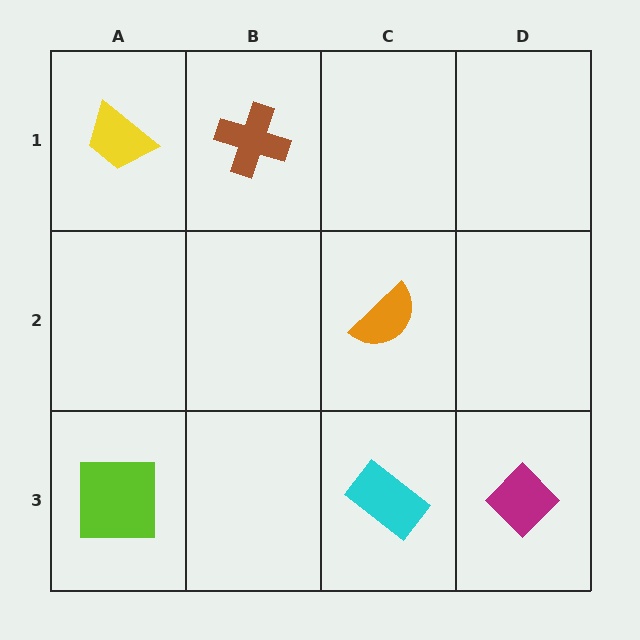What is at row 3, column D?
A magenta diamond.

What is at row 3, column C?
A cyan rectangle.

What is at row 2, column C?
An orange semicircle.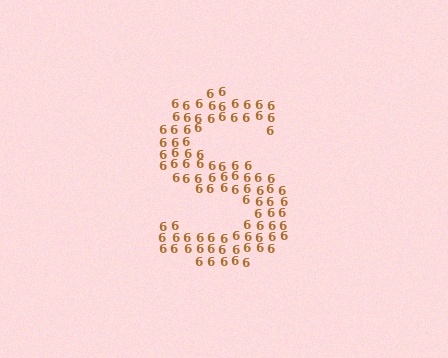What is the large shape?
The large shape is the letter S.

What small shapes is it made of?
It is made of small digit 6's.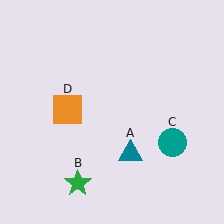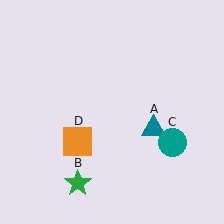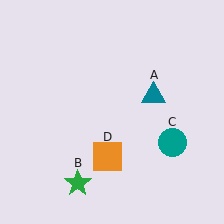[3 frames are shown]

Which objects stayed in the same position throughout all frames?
Green star (object B) and teal circle (object C) remained stationary.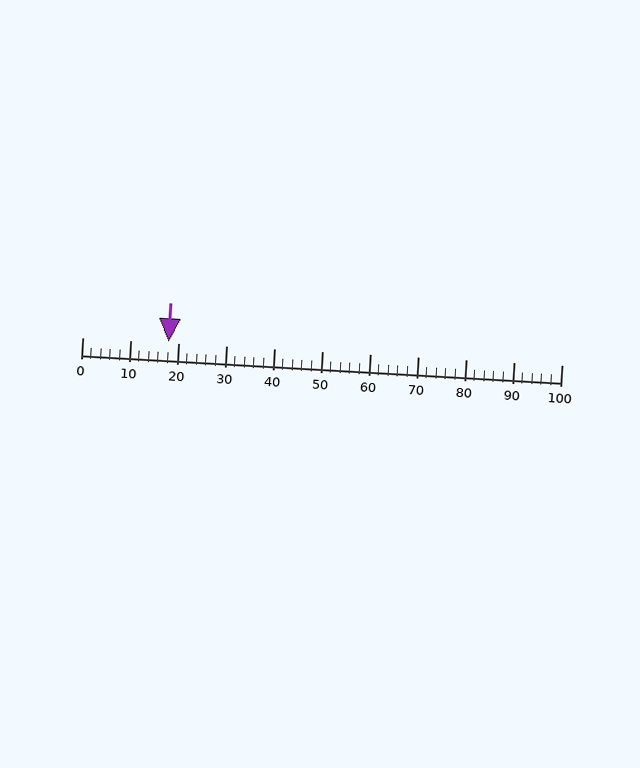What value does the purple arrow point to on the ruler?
The purple arrow points to approximately 18.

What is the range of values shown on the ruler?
The ruler shows values from 0 to 100.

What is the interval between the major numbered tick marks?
The major tick marks are spaced 10 units apart.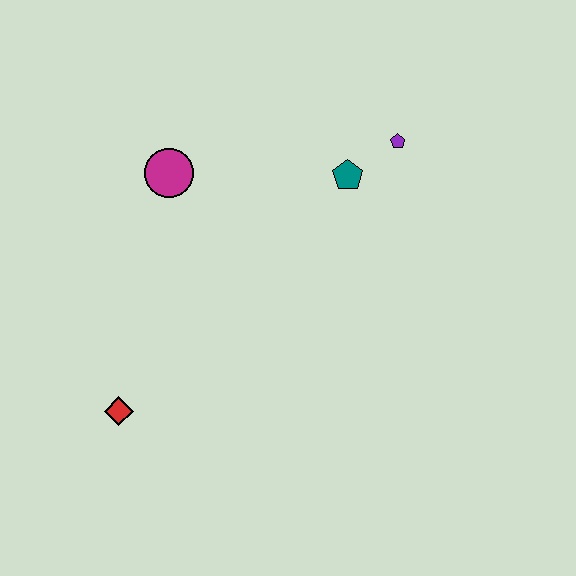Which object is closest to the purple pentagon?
The teal pentagon is closest to the purple pentagon.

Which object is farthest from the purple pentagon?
The red diamond is farthest from the purple pentagon.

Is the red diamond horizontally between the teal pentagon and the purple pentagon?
No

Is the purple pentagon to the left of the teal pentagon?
No